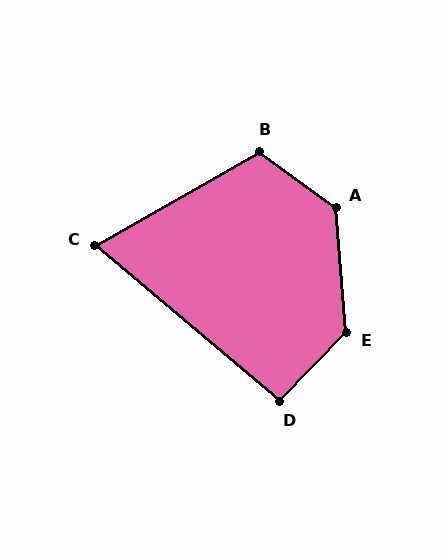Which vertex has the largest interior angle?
A, at approximately 131 degrees.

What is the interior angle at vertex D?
Approximately 94 degrees (approximately right).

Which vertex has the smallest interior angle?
C, at approximately 70 degrees.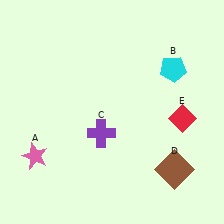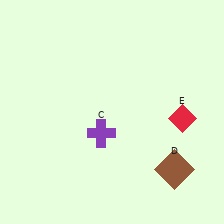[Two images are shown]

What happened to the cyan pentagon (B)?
The cyan pentagon (B) was removed in Image 2. It was in the top-right area of Image 1.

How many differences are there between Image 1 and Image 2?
There are 2 differences between the two images.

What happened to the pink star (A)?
The pink star (A) was removed in Image 2. It was in the bottom-left area of Image 1.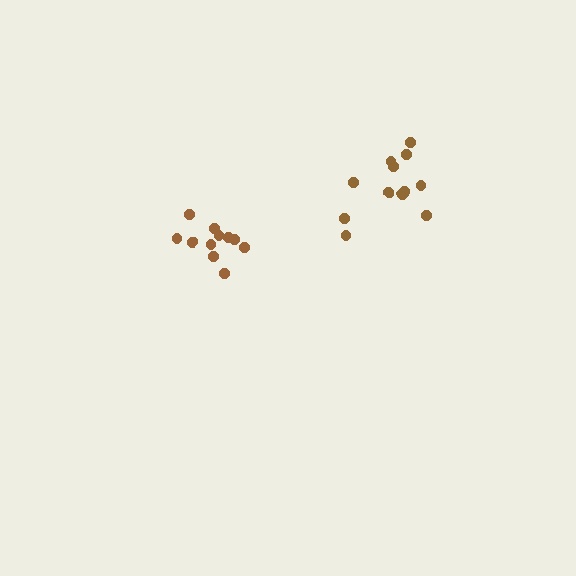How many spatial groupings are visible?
There are 2 spatial groupings.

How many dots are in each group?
Group 1: 11 dots, Group 2: 12 dots (23 total).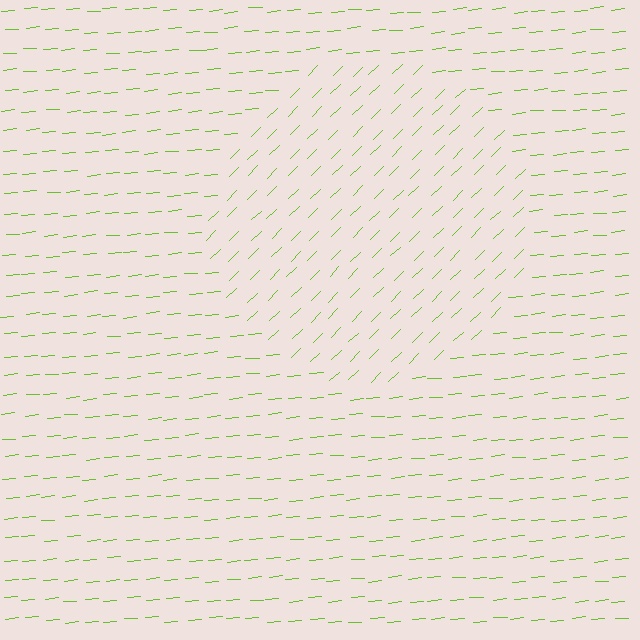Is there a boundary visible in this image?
Yes, there is a texture boundary formed by a change in line orientation.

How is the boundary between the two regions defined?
The boundary is defined purely by a change in line orientation (approximately 39 degrees difference). All lines are the same color and thickness.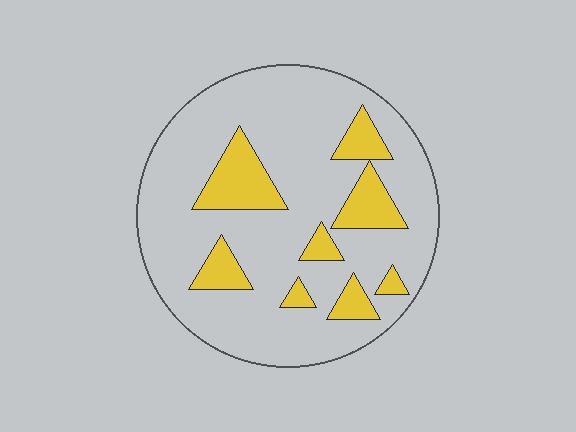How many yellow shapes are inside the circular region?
8.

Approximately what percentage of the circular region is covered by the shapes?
Approximately 20%.